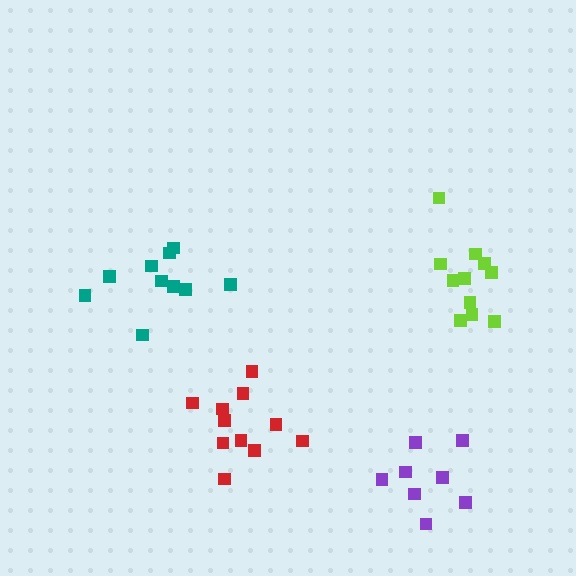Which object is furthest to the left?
The teal cluster is leftmost.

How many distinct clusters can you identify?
There are 4 distinct clusters.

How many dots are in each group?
Group 1: 8 dots, Group 2: 10 dots, Group 3: 11 dots, Group 4: 11 dots (40 total).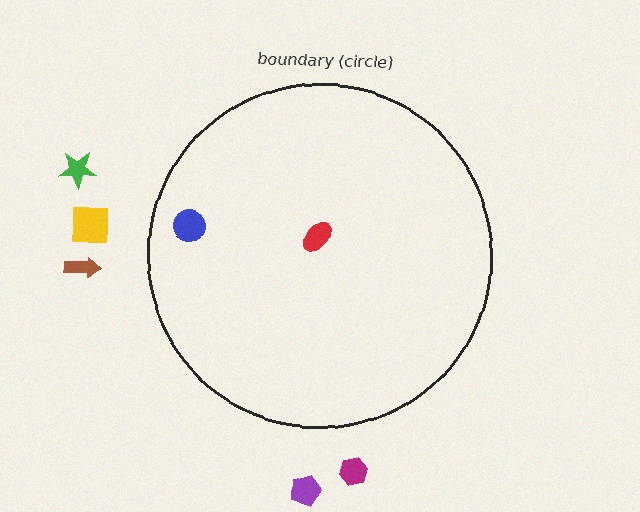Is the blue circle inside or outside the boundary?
Inside.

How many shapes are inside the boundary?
2 inside, 5 outside.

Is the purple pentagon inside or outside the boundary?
Outside.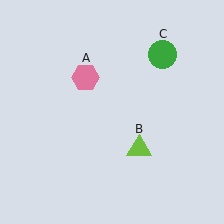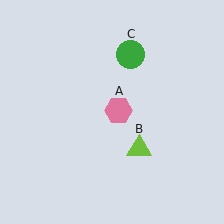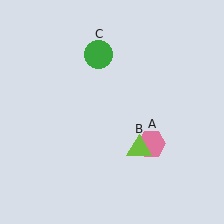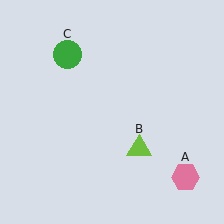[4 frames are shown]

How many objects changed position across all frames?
2 objects changed position: pink hexagon (object A), green circle (object C).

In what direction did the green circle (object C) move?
The green circle (object C) moved left.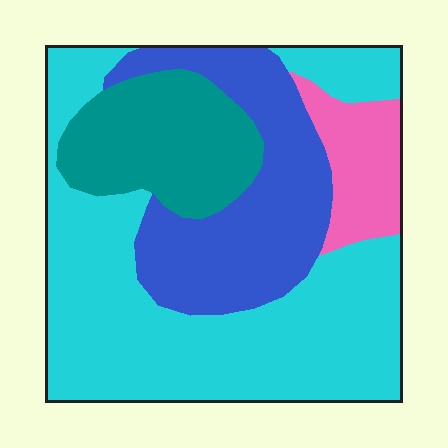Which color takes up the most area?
Cyan, at roughly 50%.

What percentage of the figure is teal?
Teal covers about 15% of the figure.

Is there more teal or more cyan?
Cyan.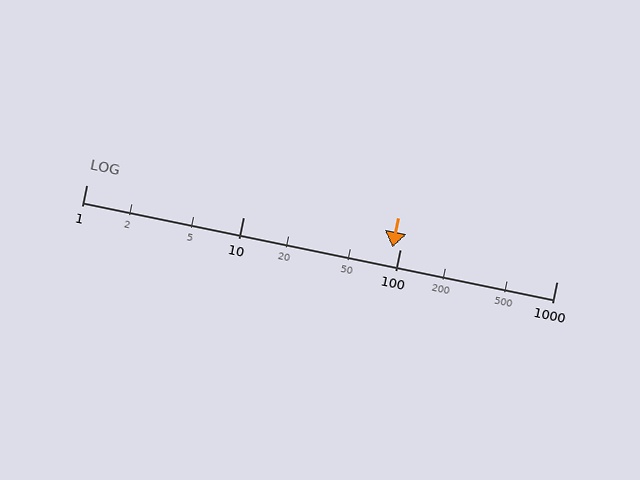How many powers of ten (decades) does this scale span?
The scale spans 3 decades, from 1 to 1000.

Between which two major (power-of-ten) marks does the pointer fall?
The pointer is between 10 and 100.